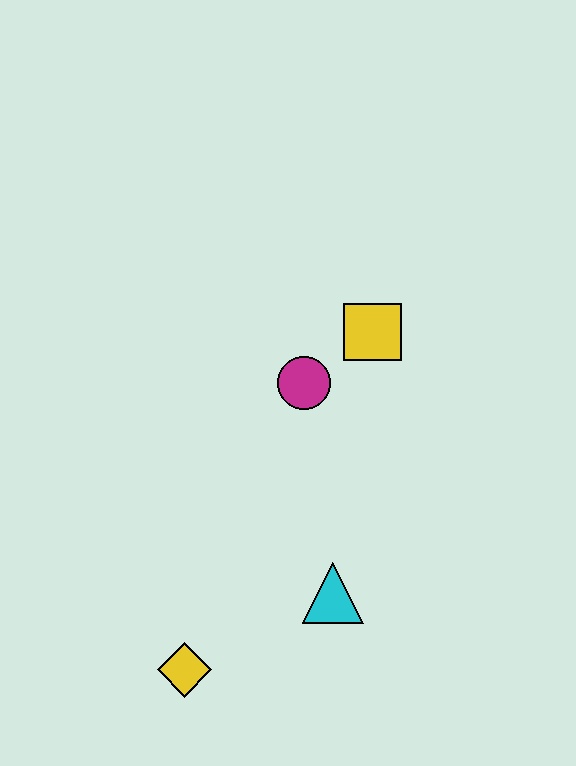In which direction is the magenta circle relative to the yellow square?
The magenta circle is to the left of the yellow square.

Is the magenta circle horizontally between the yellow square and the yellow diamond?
Yes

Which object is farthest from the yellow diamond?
The yellow square is farthest from the yellow diamond.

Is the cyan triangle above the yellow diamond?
Yes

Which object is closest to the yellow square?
The magenta circle is closest to the yellow square.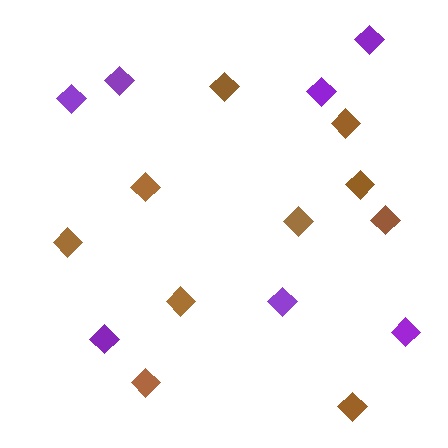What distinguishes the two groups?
There are 2 groups: one group of brown diamonds (10) and one group of purple diamonds (7).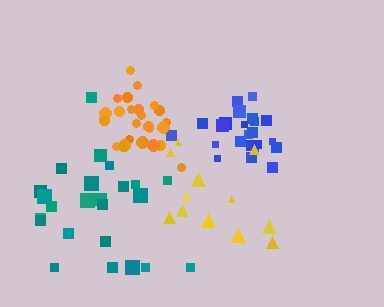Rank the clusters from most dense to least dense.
orange, blue, teal, yellow.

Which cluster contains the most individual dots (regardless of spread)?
Orange (25).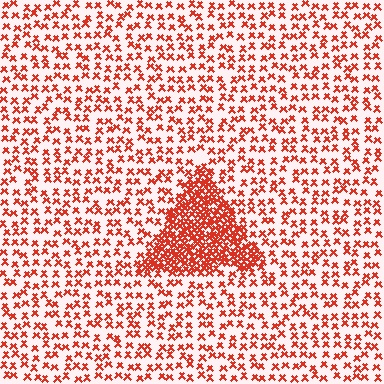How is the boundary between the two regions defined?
The boundary is defined by a change in element density (approximately 3.1x ratio). All elements are the same color, size, and shape.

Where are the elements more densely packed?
The elements are more densely packed inside the triangle boundary.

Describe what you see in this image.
The image contains small red elements arranged at two different densities. A triangle-shaped region is visible where the elements are more densely packed than the surrounding area.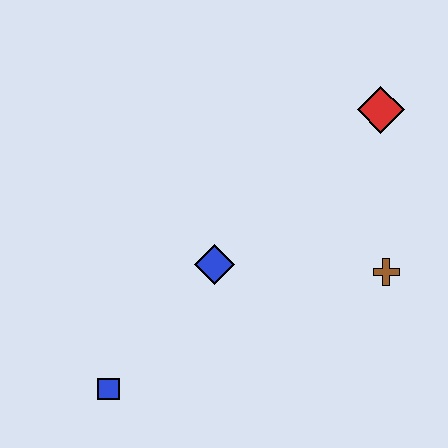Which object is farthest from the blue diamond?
The red diamond is farthest from the blue diamond.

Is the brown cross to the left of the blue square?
No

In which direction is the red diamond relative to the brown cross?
The red diamond is above the brown cross.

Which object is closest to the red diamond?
The brown cross is closest to the red diamond.